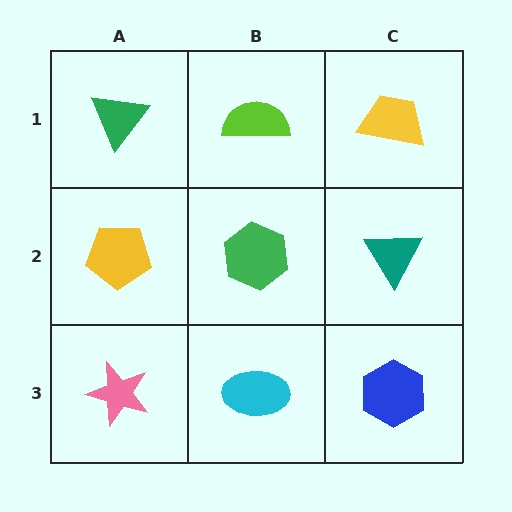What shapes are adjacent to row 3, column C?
A teal triangle (row 2, column C), a cyan ellipse (row 3, column B).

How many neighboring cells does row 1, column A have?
2.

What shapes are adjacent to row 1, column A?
A yellow pentagon (row 2, column A), a lime semicircle (row 1, column B).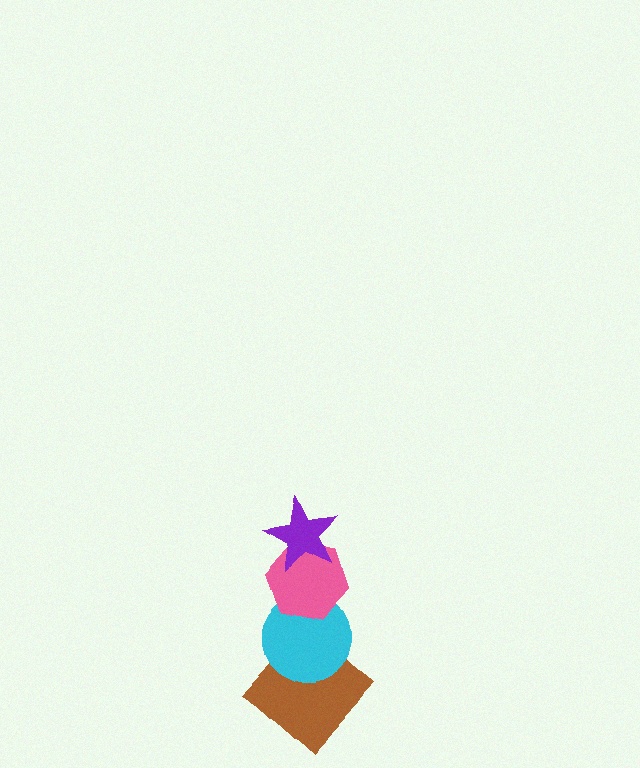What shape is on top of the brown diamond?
The cyan circle is on top of the brown diamond.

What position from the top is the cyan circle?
The cyan circle is 3rd from the top.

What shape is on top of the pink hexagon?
The purple star is on top of the pink hexagon.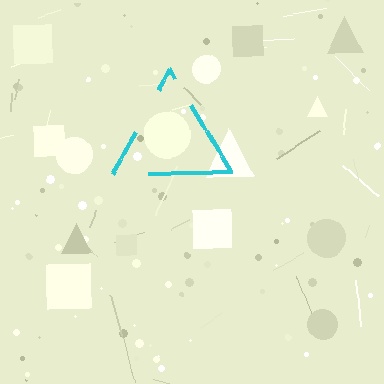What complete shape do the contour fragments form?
The contour fragments form a triangle.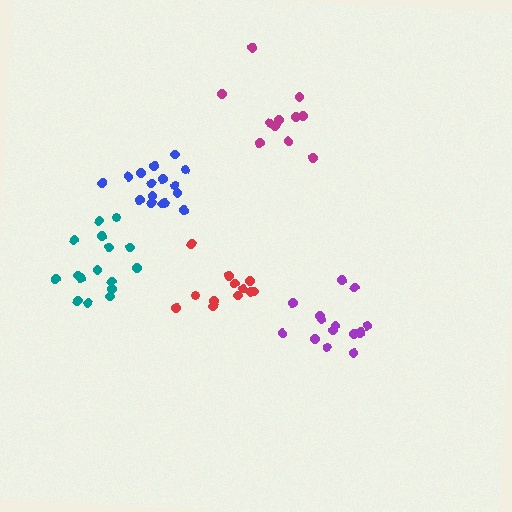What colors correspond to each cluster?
The clusters are colored: red, purple, blue, magenta, teal.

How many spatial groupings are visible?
There are 5 spatial groupings.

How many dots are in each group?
Group 1: 12 dots, Group 2: 15 dots, Group 3: 16 dots, Group 4: 11 dots, Group 5: 16 dots (70 total).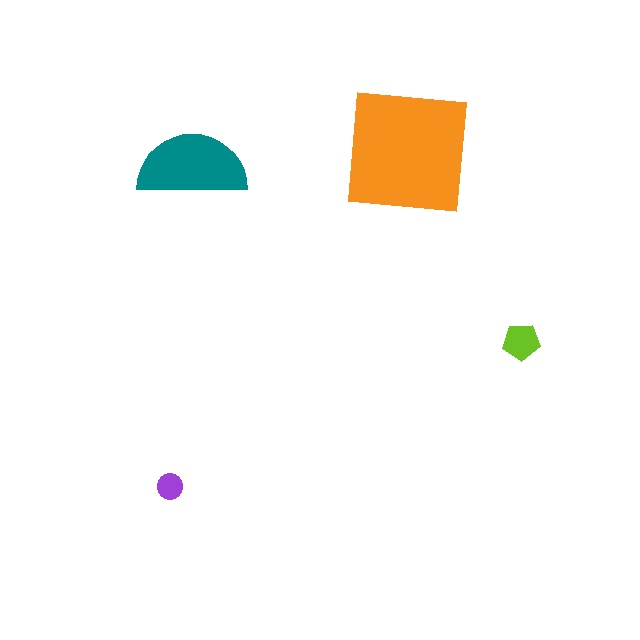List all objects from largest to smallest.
The orange square, the teal semicircle, the lime pentagon, the purple circle.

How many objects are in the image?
There are 4 objects in the image.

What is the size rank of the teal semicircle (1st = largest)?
2nd.